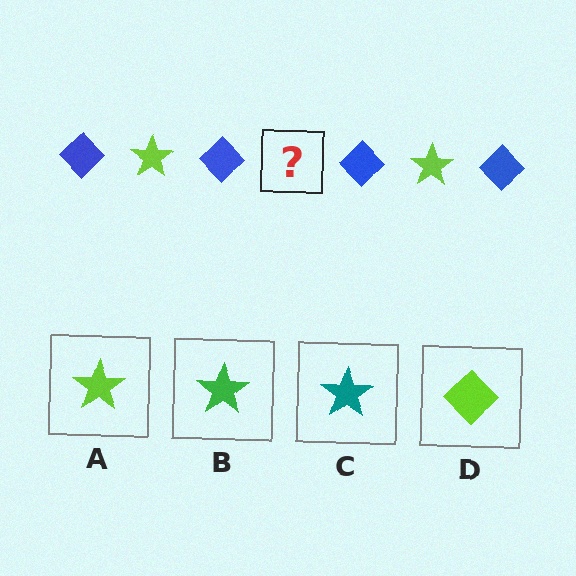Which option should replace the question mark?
Option A.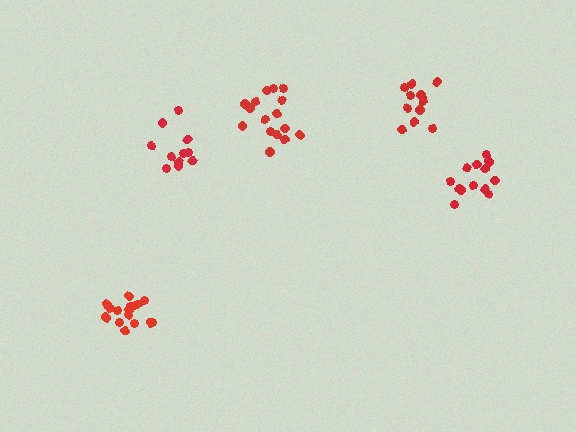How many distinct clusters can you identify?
There are 5 distinct clusters.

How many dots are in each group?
Group 1: 16 dots, Group 2: 13 dots, Group 3: 17 dots, Group 4: 11 dots, Group 5: 12 dots (69 total).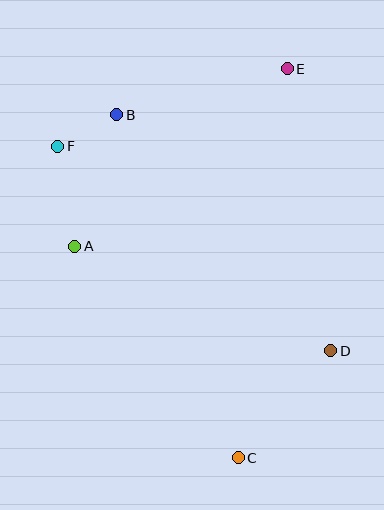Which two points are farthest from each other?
Points C and E are farthest from each other.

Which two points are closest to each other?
Points B and F are closest to each other.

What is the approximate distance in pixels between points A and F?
The distance between A and F is approximately 101 pixels.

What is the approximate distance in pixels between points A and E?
The distance between A and E is approximately 277 pixels.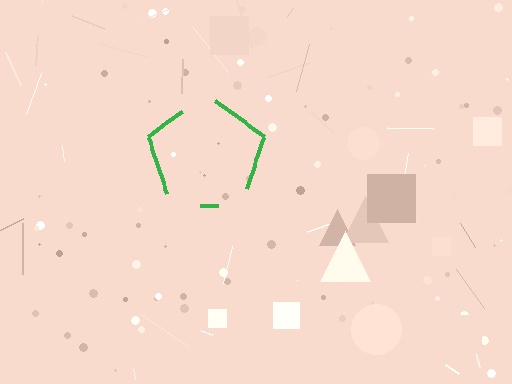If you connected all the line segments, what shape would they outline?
They would outline a pentagon.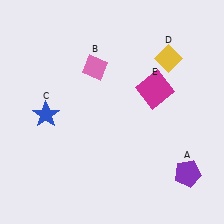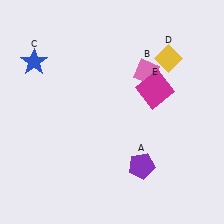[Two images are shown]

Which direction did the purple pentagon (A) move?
The purple pentagon (A) moved left.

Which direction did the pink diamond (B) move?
The pink diamond (B) moved right.